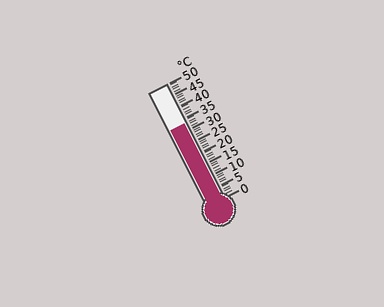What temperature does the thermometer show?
The thermometer shows approximately 33°C.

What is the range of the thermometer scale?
The thermometer scale ranges from 0°C to 50°C.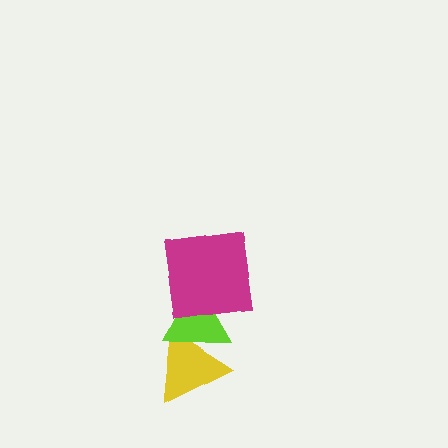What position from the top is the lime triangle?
The lime triangle is 2nd from the top.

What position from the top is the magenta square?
The magenta square is 1st from the top.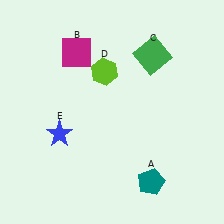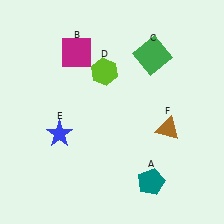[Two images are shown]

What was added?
A brown triangle (F) was added in Image 2.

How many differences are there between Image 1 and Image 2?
There is 1 difference between the two images.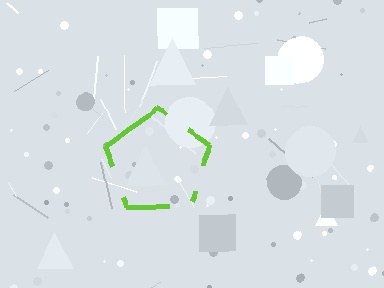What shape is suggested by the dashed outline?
The dashed outline suggests a pentagon.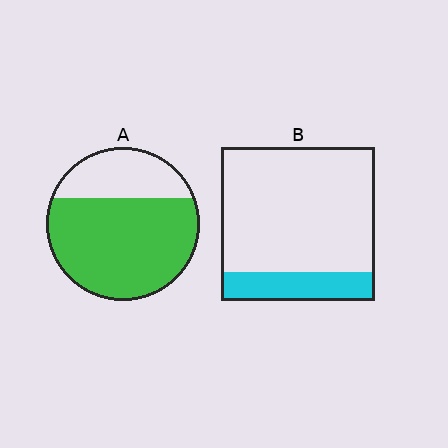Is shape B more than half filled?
No.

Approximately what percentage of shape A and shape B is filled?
A is approximately 70% and B is approximately 20%.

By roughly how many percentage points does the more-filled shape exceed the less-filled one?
By roughly 50 percentage points (A over B).